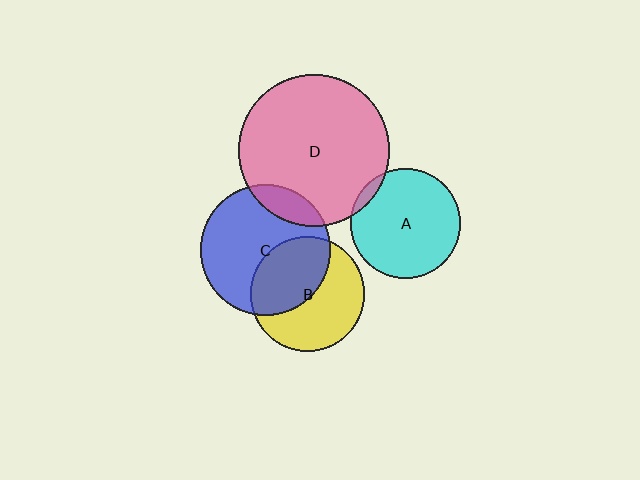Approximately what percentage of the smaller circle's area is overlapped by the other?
Approximately 5%.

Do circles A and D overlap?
Yes.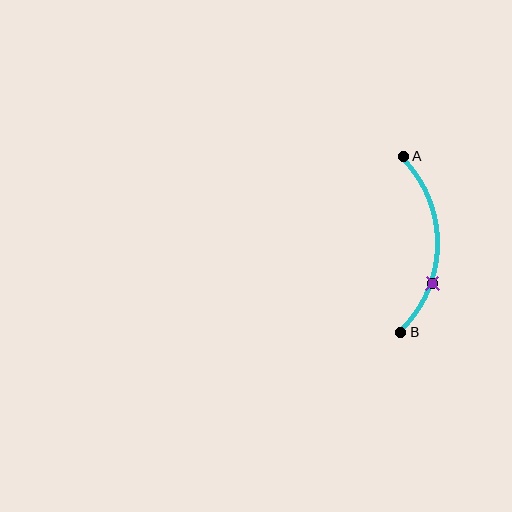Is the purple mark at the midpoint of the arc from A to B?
No. The purple mark lies on the arc but is closer to endpoint B. The arc midpoint would be at the point on the curve equidistant along the arc from both A and B.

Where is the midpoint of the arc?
The arc midpoint is the point on the curve farthest from the straight line joining A and B. It sits to the right of that line.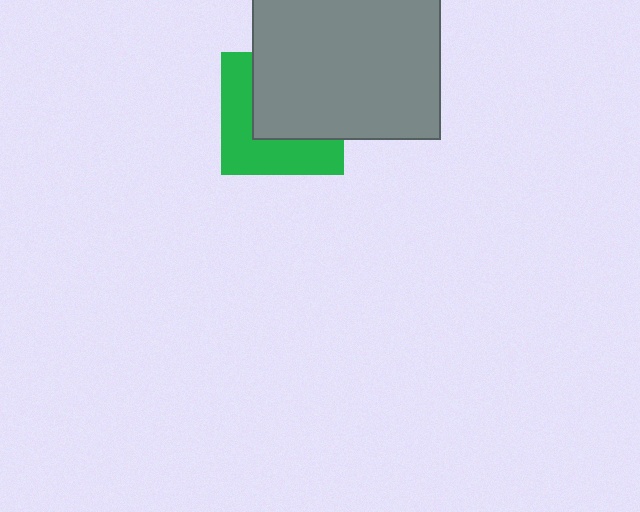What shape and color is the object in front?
The object in front is a gray square.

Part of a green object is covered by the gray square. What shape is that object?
It is a square.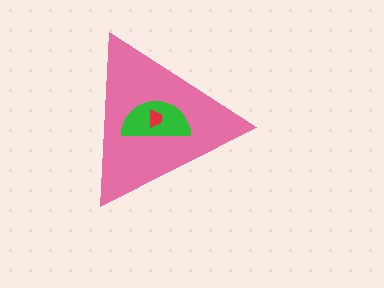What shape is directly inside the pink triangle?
The green semicircle.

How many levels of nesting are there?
3.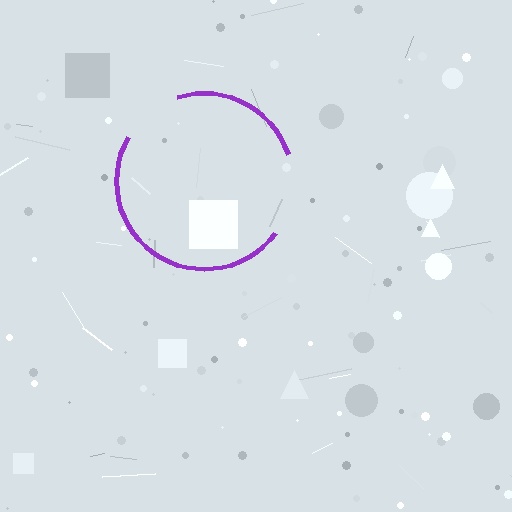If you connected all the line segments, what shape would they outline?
They would outline a circle.